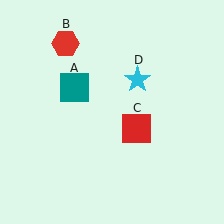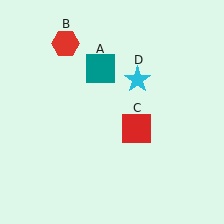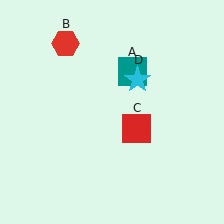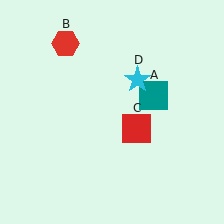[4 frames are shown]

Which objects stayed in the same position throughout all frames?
Red hexagon (object B) and red square (object C) and cyan star (object D) remained stationary.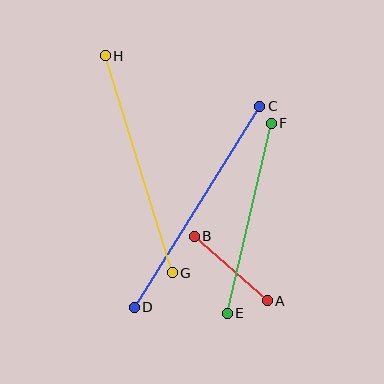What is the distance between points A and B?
The distance is approximately 97 pixels.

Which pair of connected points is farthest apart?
Points C and D are farthest apart.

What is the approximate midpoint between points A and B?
The midpoint is at approximately (231, 269) pixels.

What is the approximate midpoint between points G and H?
The midpoint is at approximately (139, 164) pixels.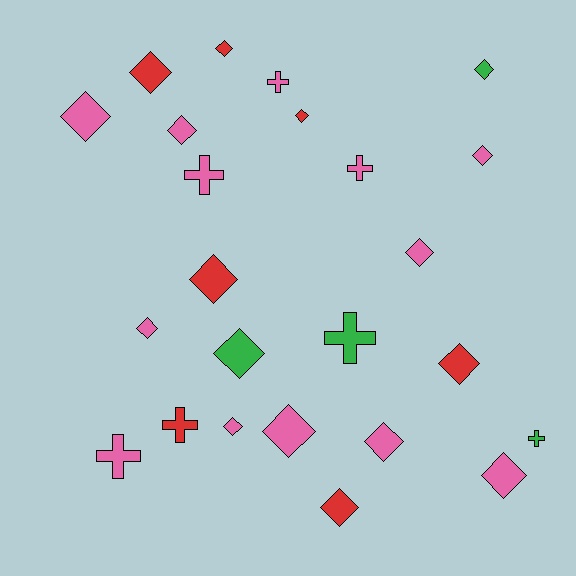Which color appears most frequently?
Pink, with 13 objects.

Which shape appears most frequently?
Diamond, with 17 objects.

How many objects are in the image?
There are 24 objects.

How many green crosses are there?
There are 2 green crosses.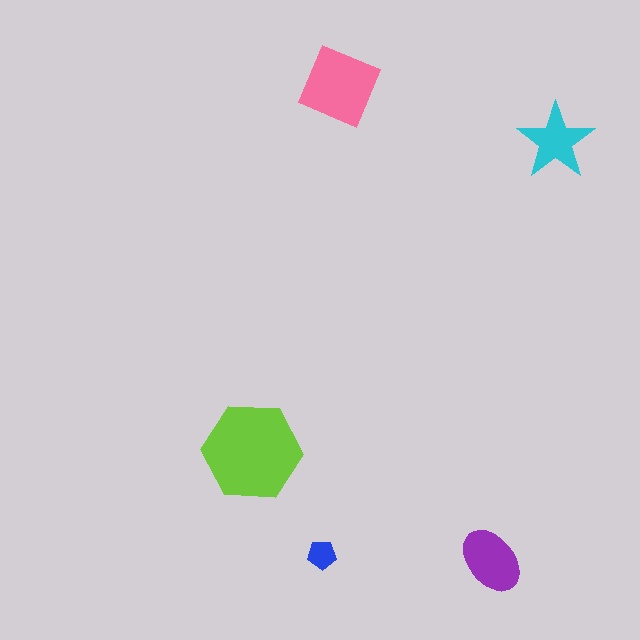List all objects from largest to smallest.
The lime hexagon, the pink diamond, the purple ellipse, the cyan star, the blue pentagon.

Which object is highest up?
The pink diamond is topmost.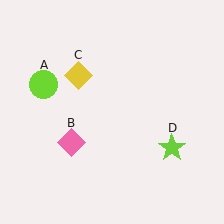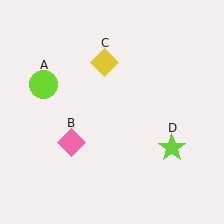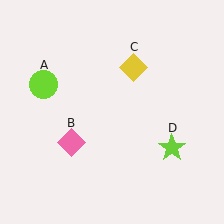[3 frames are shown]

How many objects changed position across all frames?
1 object changed position: yellow diamond (object C).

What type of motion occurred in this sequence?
The yellow diamond (object C) rotated clockwise around the center of the scene.